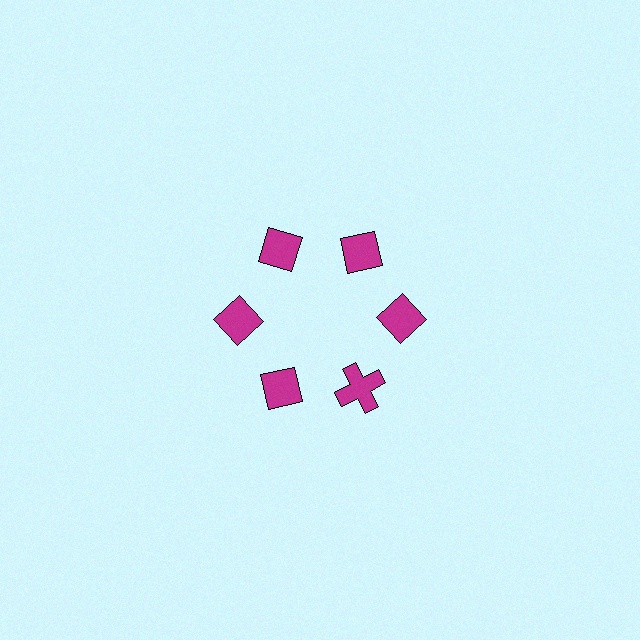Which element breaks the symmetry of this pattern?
The magenta cross at roughly the 5 o'clock position breaks the symmetry. All other shapes are magenta diamonds.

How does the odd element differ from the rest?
It has a different shape: cross instead of diamond.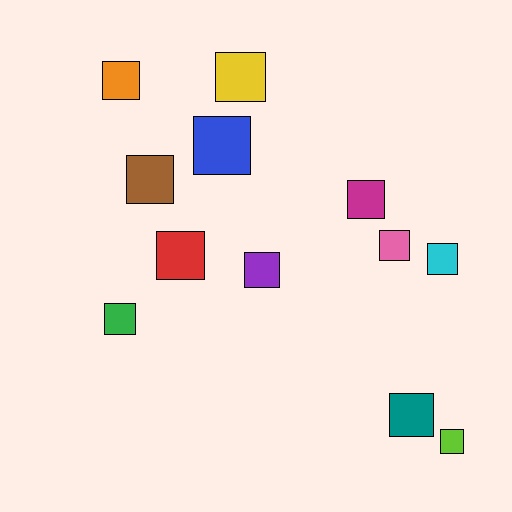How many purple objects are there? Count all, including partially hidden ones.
There is 1 purple object.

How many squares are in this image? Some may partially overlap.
There are 12 squares.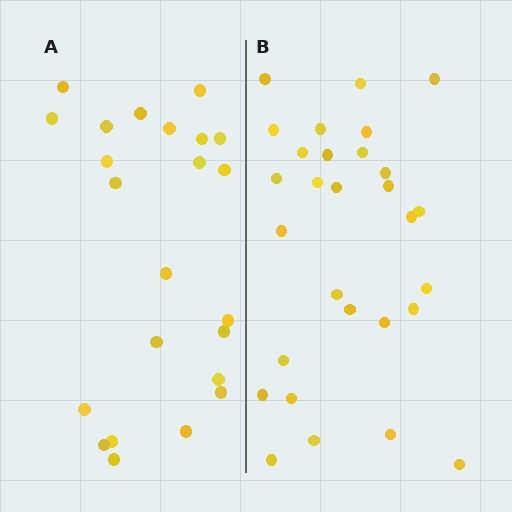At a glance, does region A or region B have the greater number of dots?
Region B (the right region) has more dots.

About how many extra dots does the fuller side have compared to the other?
Region B has about 6 more dots than region A.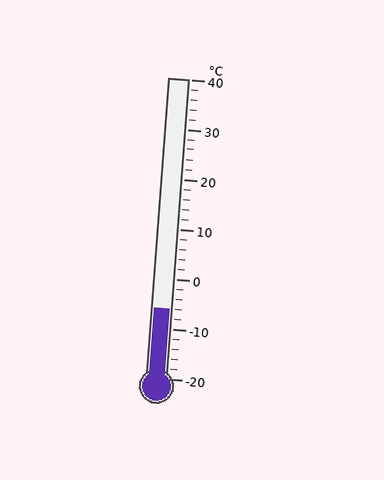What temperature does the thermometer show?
The thermometer shows approximately -6°C.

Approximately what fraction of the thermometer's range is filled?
The thermometer is filled to approximately 25% of its range.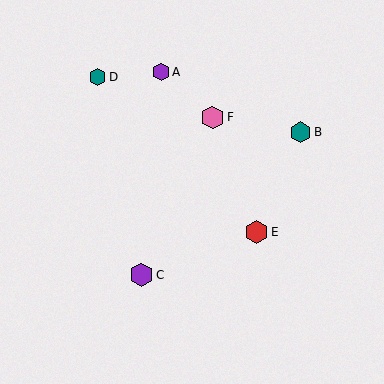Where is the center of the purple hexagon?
The center of the purple hexagon is at (161, 72).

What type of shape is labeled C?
Shape C is a purple hexagon.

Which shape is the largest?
The purple hexagon (labeled C) is the largest.